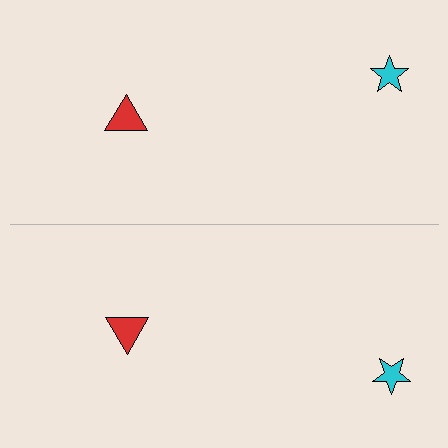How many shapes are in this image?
There are 4 shapes in this image.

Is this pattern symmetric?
Yes, this pattern has bilateral (reflection) symmetry.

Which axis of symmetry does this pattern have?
The pattern has a horizontal axis of symmetry running through the center of the image.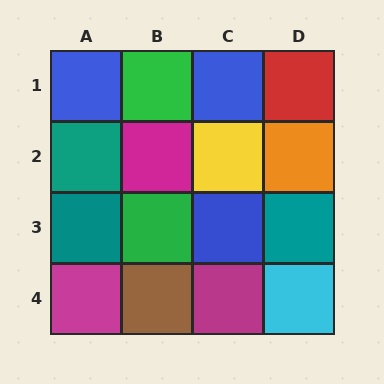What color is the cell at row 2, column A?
Teal.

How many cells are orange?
1 cell is orange.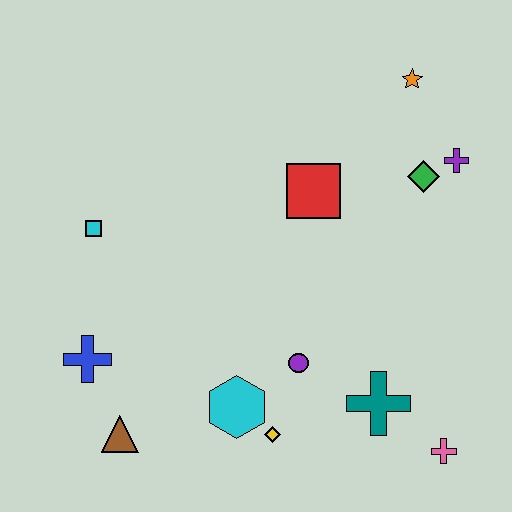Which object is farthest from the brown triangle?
The orange star is farthest from the brown triangle.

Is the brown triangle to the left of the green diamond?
Yes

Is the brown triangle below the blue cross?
Yes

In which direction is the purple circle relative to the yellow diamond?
The purple circle is above the yellow diamond.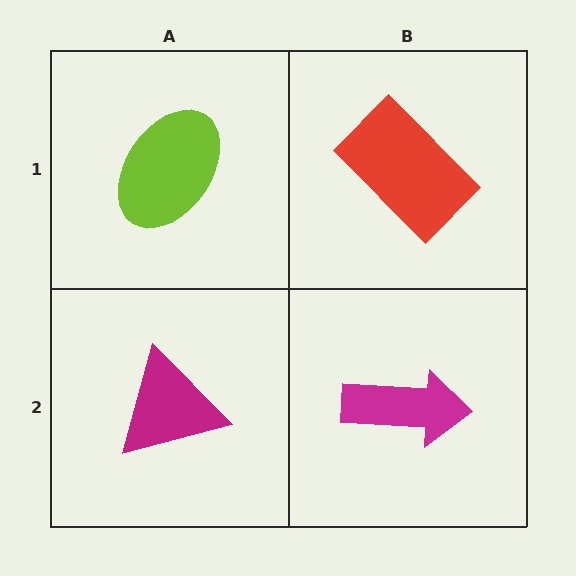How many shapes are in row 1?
2 shapes.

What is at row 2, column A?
A magenta triangle.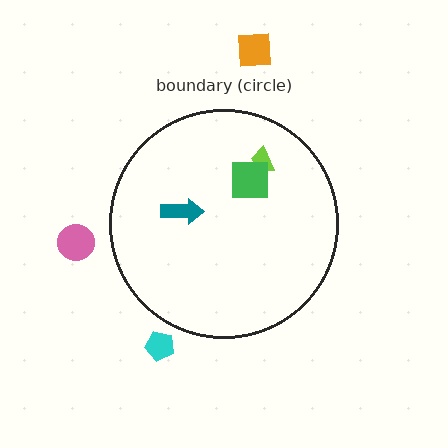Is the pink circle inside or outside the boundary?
Outside.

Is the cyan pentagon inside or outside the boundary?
Outside.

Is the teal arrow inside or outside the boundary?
Inside.